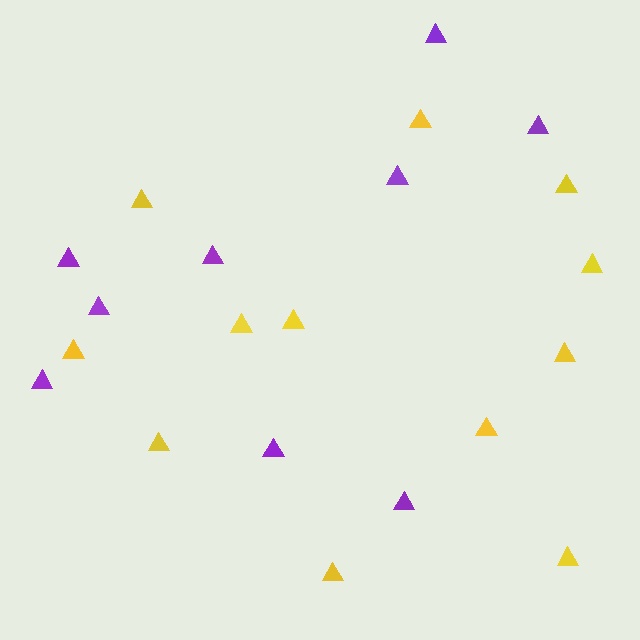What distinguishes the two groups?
There are 2 groups: one group of purple triangles (9) and one group of yellow triangles (12).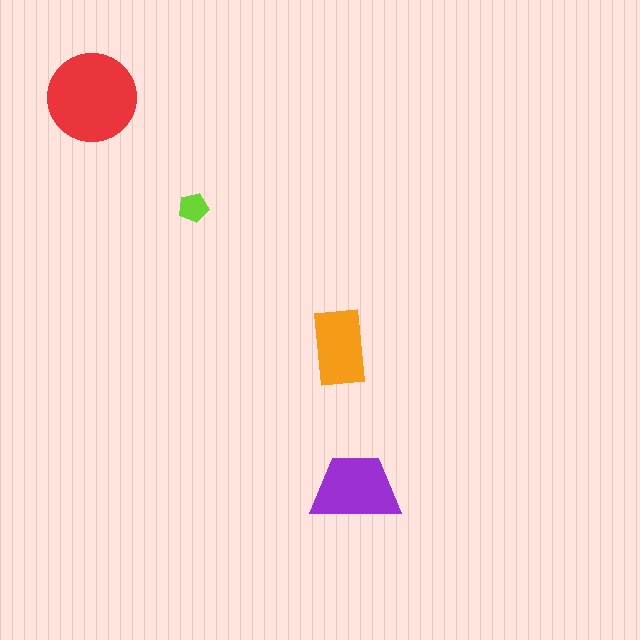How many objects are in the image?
There are 4 objects in the image.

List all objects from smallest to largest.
The lime pentagon, the orange rectangle, the purple trapezoid, the red circle.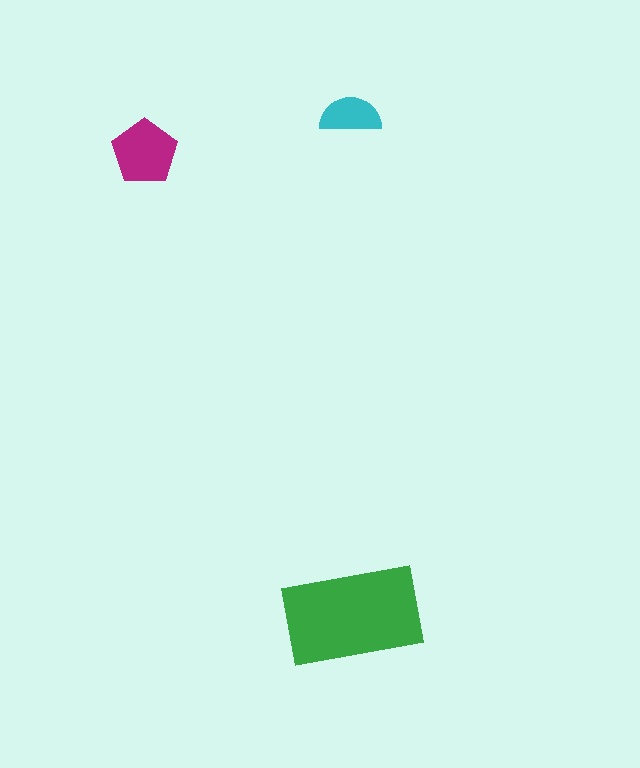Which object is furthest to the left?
The magenta pentagon is leftmost.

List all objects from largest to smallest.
The green rectangle, the magenta pentagon, the cyan semicircle.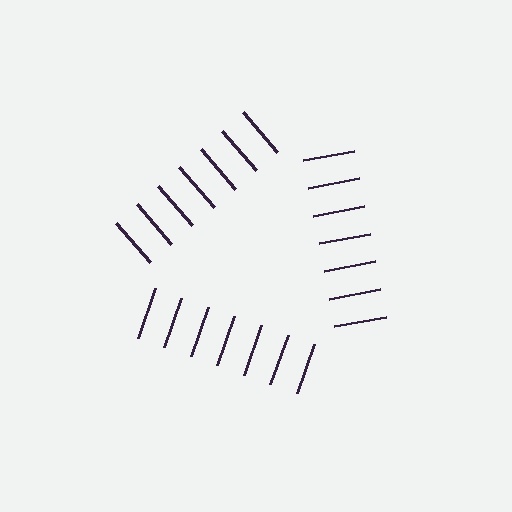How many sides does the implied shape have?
3 sides — the line-ends trace a triangle.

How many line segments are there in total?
21 — 7 along each of the 3 edges.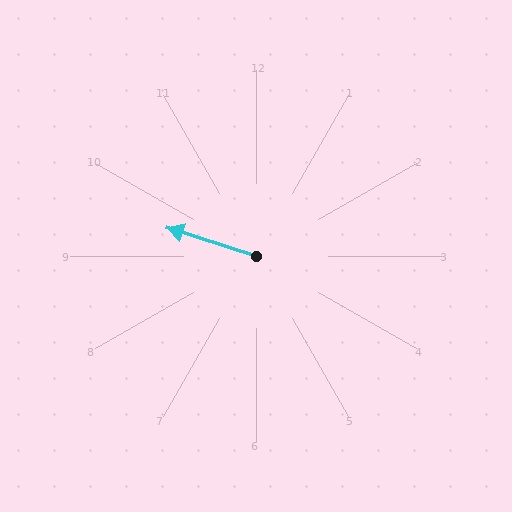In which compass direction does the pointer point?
West.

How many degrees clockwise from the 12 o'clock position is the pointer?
Approximately 288 degrees.